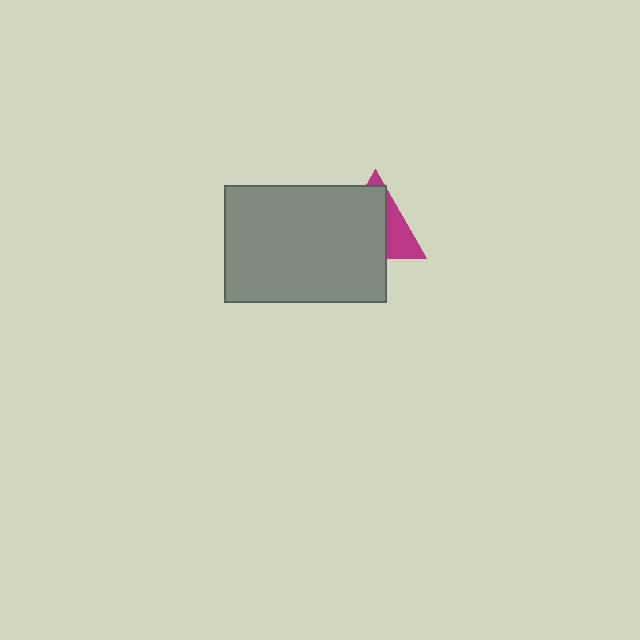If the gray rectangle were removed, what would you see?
You would see the complete magenta triangle.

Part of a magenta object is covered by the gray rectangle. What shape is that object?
It is a triangle.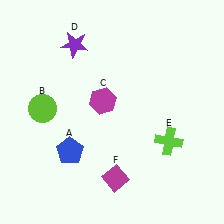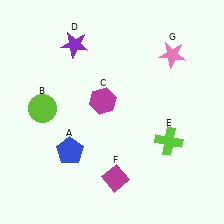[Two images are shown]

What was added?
A pink star (G) was added in Image 2.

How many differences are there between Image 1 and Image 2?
There is 1 difference between the two images.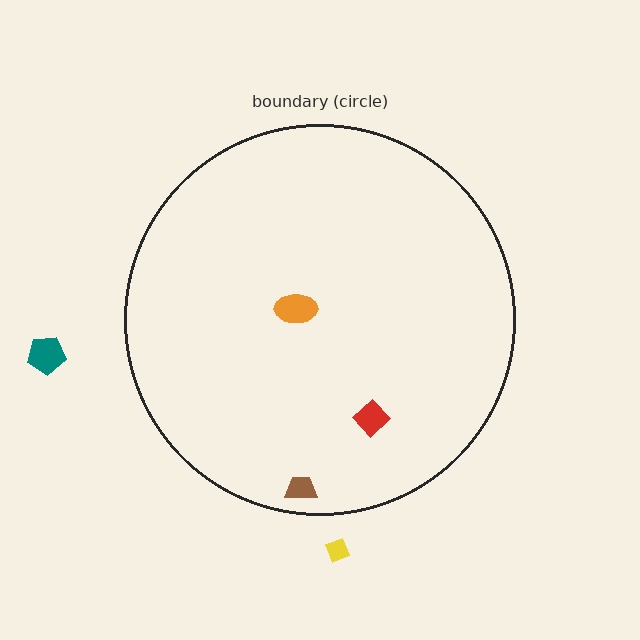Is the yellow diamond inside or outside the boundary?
Outside.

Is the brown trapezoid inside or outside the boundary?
Inside.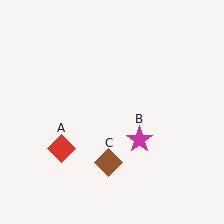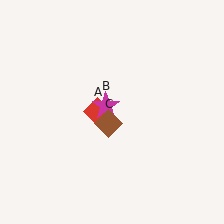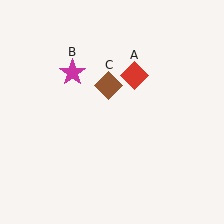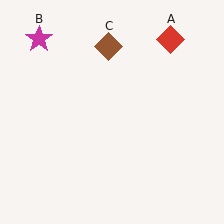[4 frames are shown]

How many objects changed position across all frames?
3 objects changed position: red diamond (object A), magenta star (object B), brown diamond (object C).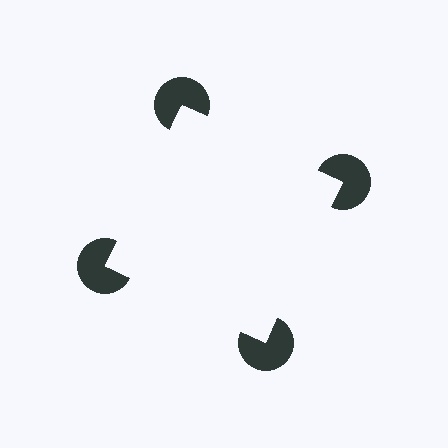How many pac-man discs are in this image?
There are 4 — one at each vertex of the illusory square.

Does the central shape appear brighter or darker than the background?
It typically appears slightly brighter than the background, even though no actual brightness change is drawn.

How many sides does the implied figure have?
4 sides.